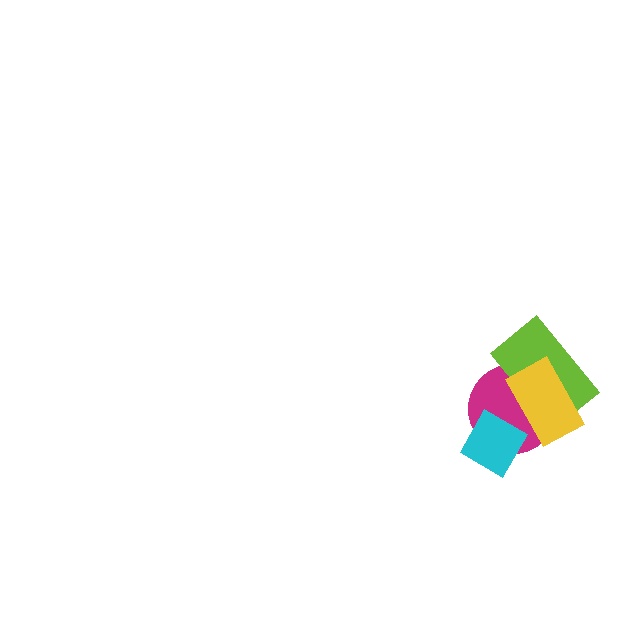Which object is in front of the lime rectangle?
The yellow rectangle is in front of the lime rectangle.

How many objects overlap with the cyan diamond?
2 objects overlap with the cyan diamond.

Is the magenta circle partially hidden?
Yes, it is partially covered by another shape.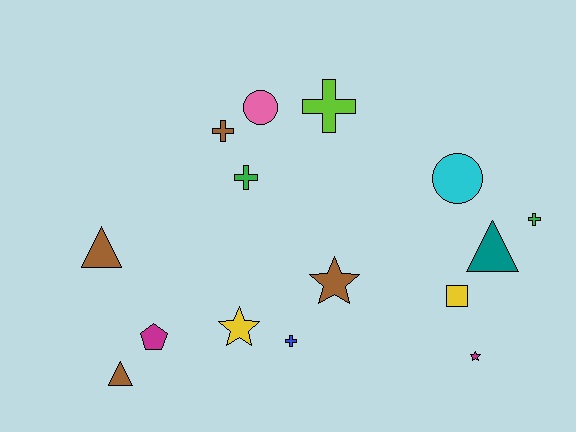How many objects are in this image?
There are 15 objects.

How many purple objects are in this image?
There are no purple objects.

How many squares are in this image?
There is 1 square.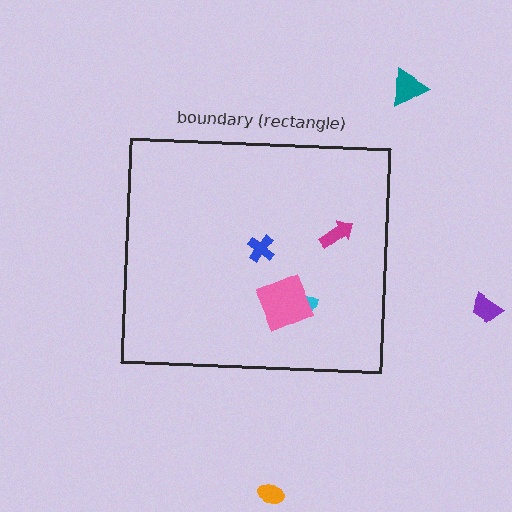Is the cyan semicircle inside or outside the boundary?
Inside.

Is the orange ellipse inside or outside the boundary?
Outside.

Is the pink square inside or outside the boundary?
Inside.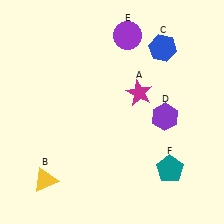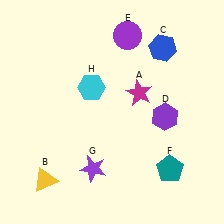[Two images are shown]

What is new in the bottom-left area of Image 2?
A purple star (G) was added in the bottom-left area of Image 2.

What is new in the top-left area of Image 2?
A cyan hexagon (H) was added in the top-left area of Image 2.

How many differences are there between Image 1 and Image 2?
There are 2 differences between the two images.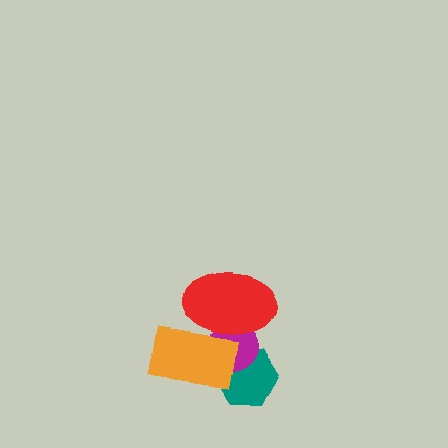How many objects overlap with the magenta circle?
4 objects overlap with the magenta circle.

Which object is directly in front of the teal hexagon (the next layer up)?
The magenta circle is directly in front of the teal hexagon.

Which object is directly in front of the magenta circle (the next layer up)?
The orange rectangle is directly in front of the magenta circle.